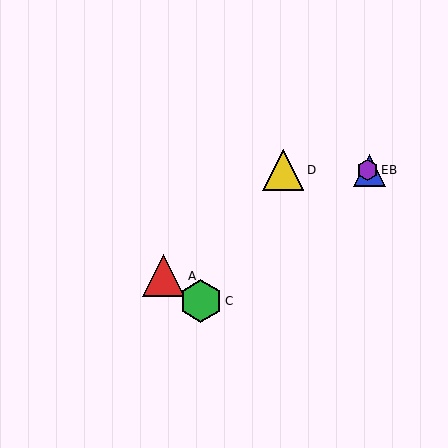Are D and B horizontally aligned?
Yes, both are at y≈170.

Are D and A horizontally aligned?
No, D is at y≈170 and A is at y≈276.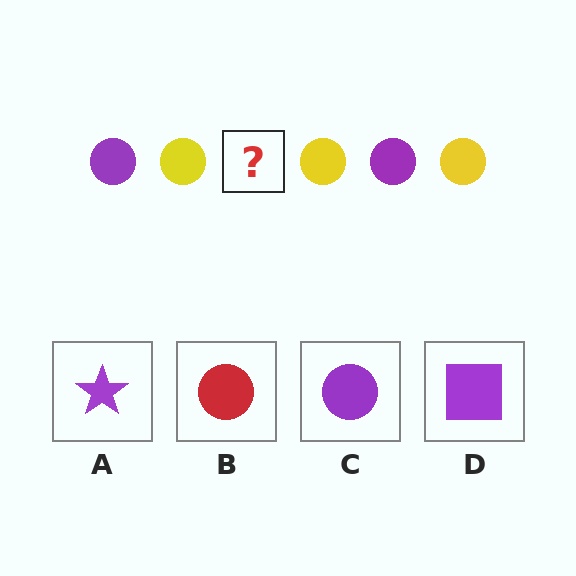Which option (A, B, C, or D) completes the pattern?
C.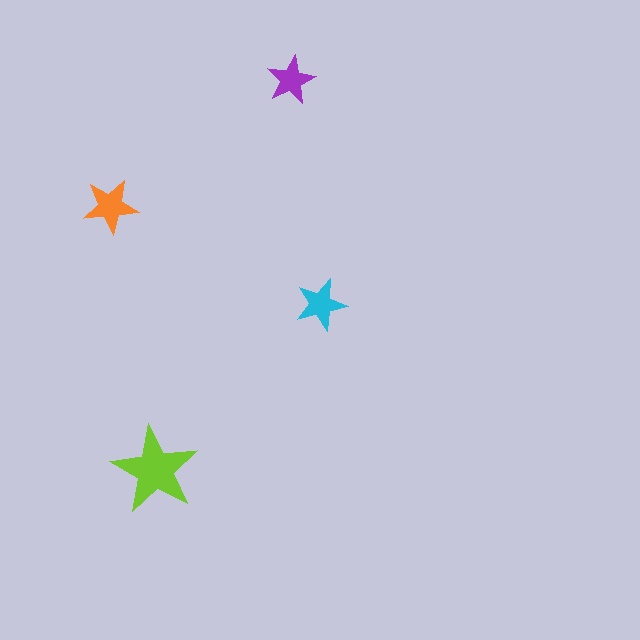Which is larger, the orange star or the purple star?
The orange one.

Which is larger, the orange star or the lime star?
The lime one.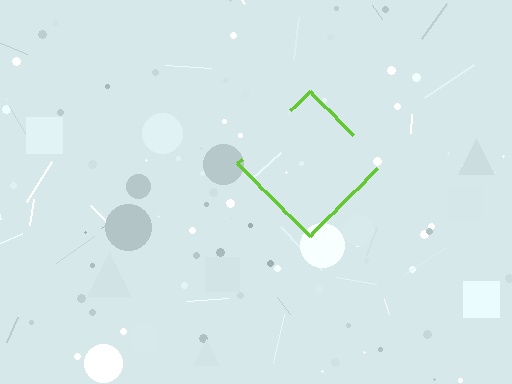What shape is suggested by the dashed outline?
The dashed outline suggests a diamond.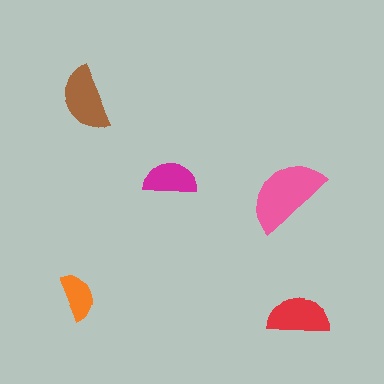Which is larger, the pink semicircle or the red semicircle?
The pink one.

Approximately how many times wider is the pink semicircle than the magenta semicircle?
About 1.5 times wider.